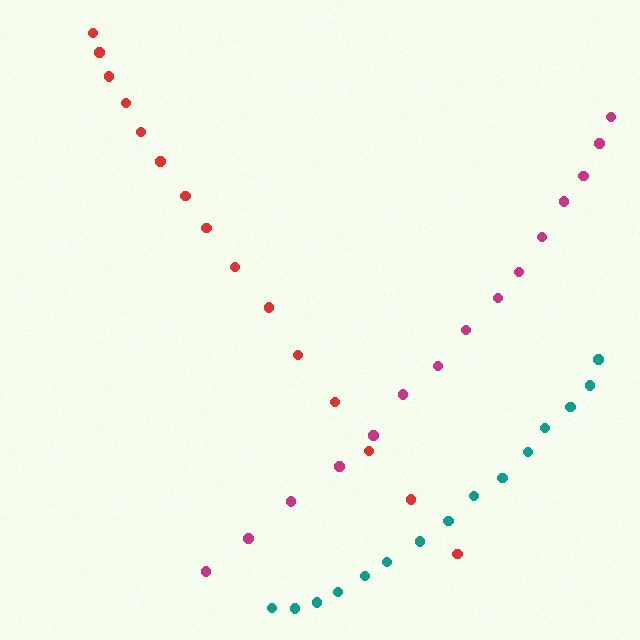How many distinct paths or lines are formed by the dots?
There are 3 distinct paths.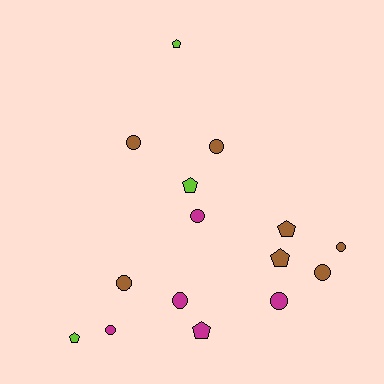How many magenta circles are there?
There are 4 magenta circles.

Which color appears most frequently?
Brown, with 7 objects.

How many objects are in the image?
There are 15 objects.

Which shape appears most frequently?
Circle, with 9 objects.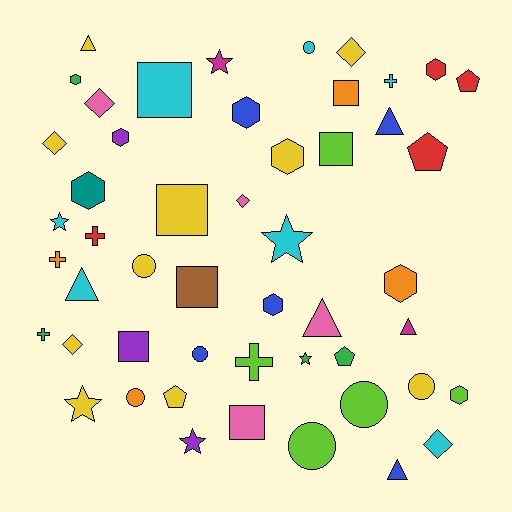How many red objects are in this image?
There are 4 red objects.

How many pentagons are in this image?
There are 4 pentagons.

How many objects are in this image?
There are 50 objects.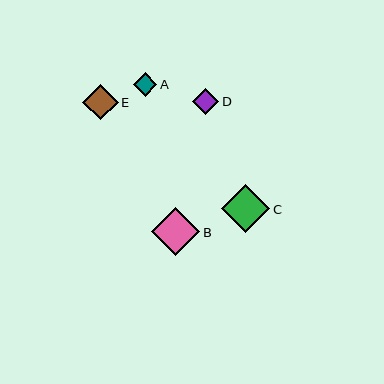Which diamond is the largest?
Diamond C is the largest with a size of approximately 48 pixels.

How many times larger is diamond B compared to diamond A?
Diamond B is approximately 2.1 times the size of diamond A.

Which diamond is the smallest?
Diamond A is the smallest with a size of approximately 23 pixels.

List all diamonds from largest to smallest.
From largest to smallest: C, B, E, D, A.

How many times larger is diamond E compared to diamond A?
Diamond E is approximately 1.5 times the size of diamond A.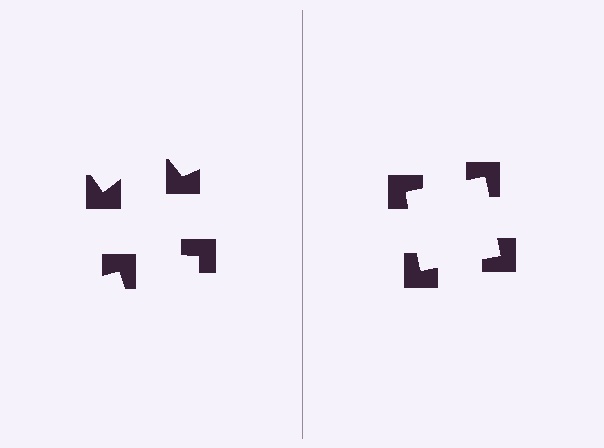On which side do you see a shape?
An illusory square appears on the right side. On the left side the wedge cuts are rotated, so no coherent shape forms.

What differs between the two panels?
The notched squares are positioned identically on both sides; only the wedge orientations differ. On the right they align to a square; on the left they are misaligned.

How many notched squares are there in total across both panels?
8 — 4 on each side.